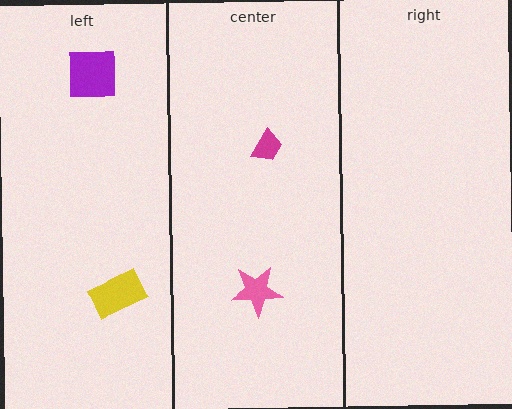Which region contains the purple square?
The left region.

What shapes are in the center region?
The magenta trapezoid, the pink star.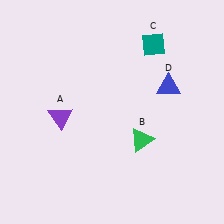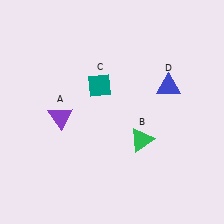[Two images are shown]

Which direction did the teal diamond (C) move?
The teal diamond (C) moved left.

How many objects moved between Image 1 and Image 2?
1 object moved between the two images.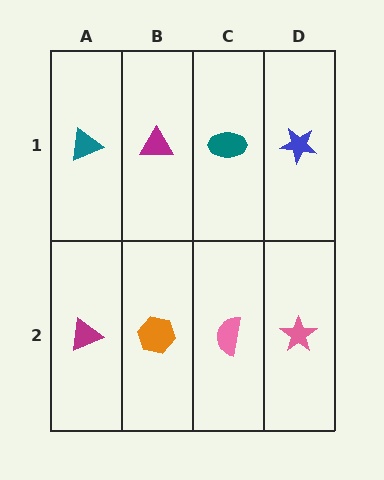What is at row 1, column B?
A magenta triangle.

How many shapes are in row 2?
4 shapes.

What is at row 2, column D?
A pink star.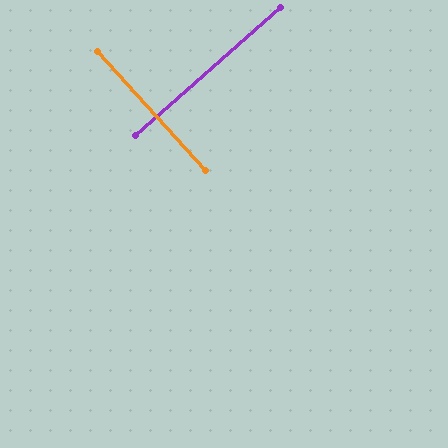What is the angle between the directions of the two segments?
Approximately 90 degrees.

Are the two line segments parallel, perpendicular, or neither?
Perpendicular — they meet at approximately 90°.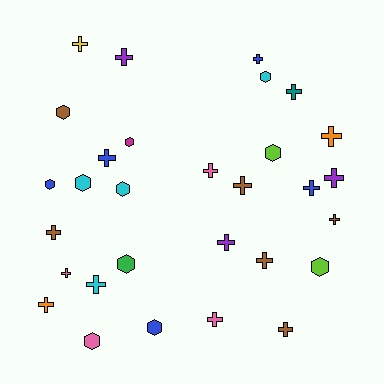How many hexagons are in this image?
There are 11 hexagons.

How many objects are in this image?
There are 30 objects.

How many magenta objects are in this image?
There is 1 magenta object.